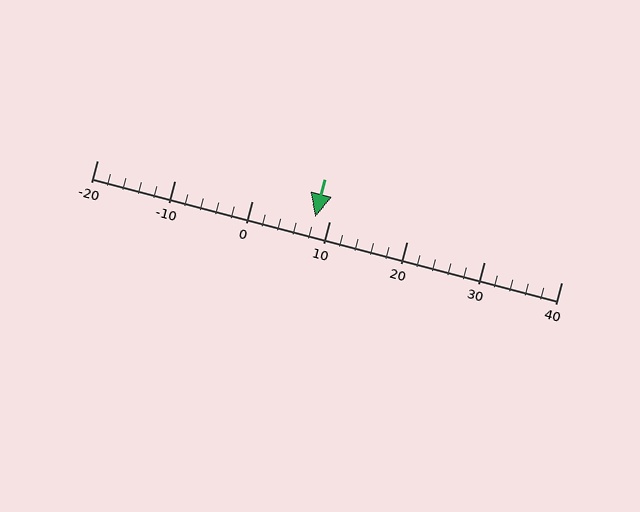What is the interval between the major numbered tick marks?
The major tick marks are spaced 10 units apart.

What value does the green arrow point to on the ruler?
The green arrow points to approximately 8.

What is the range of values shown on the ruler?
The ruler shows values from -20 to 40.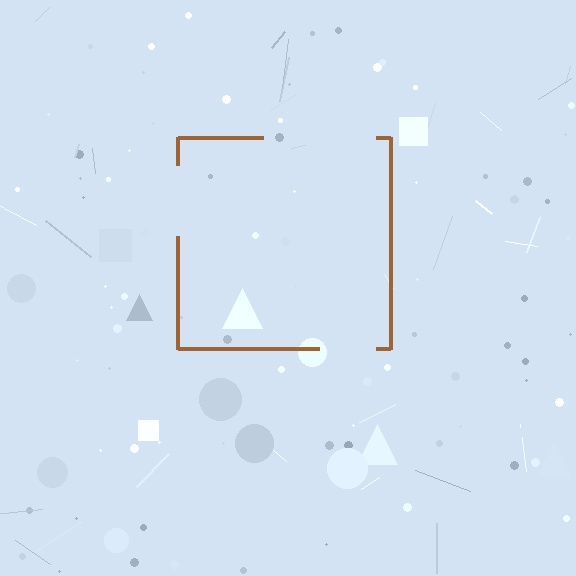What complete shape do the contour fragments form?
The contour fragments form a square.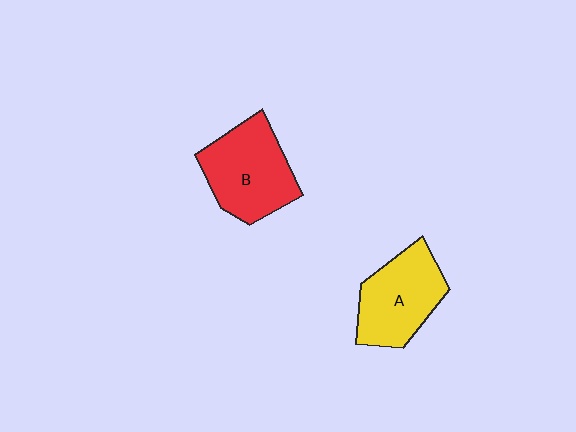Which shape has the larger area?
Shape B (red).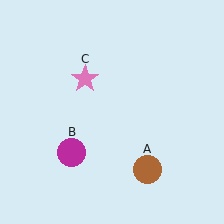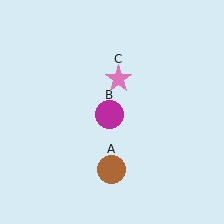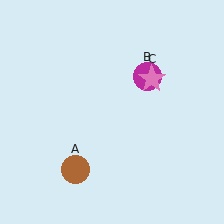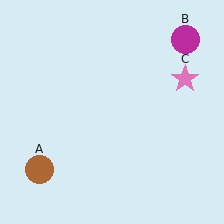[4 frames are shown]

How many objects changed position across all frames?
3 objects changed position: brown circle (object A), magenta circle (object B), pink star (object C).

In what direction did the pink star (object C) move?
The pink star (object C) moved right.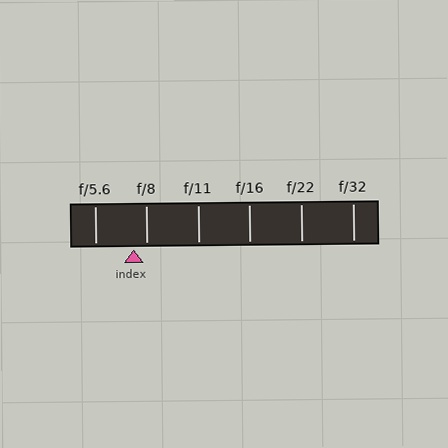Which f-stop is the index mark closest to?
The index mark is closest to f/8.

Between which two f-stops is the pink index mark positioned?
The index mark is between f/5.6 and f/8.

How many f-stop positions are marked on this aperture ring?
There are 6 f-stop positions marked.